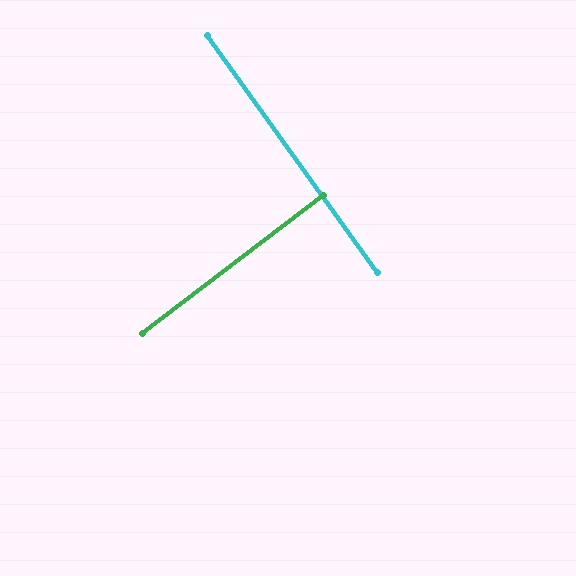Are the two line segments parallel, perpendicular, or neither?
Perpendicular — they meet at approximately 88°.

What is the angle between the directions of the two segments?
Approximately 88 degrees.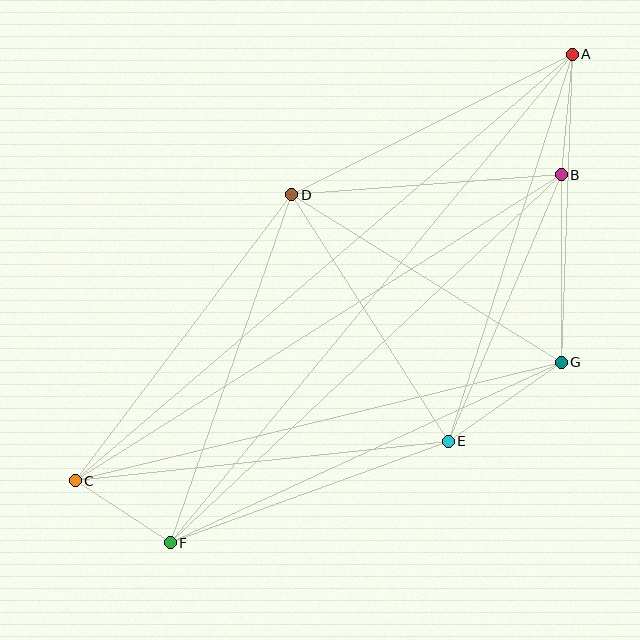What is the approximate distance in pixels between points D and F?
The distance between D and F is approximately 369 pixels.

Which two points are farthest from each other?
Points A and C are farthest from each other.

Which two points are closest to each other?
Points C and F are closest to each other.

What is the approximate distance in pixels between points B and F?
The distance between B and F is approximately 537 pixels.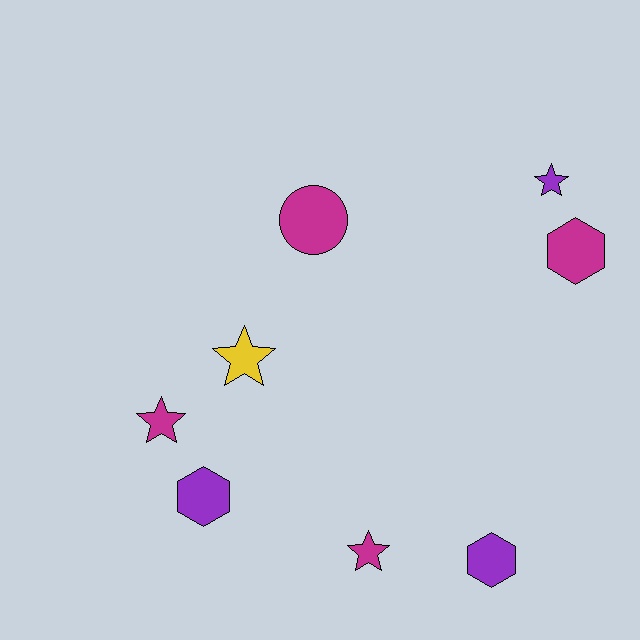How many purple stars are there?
There is 1 purple star.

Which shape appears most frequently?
Star, with 4 objects.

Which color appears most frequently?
Magenta, with 4 objects.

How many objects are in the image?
There are 8 objects.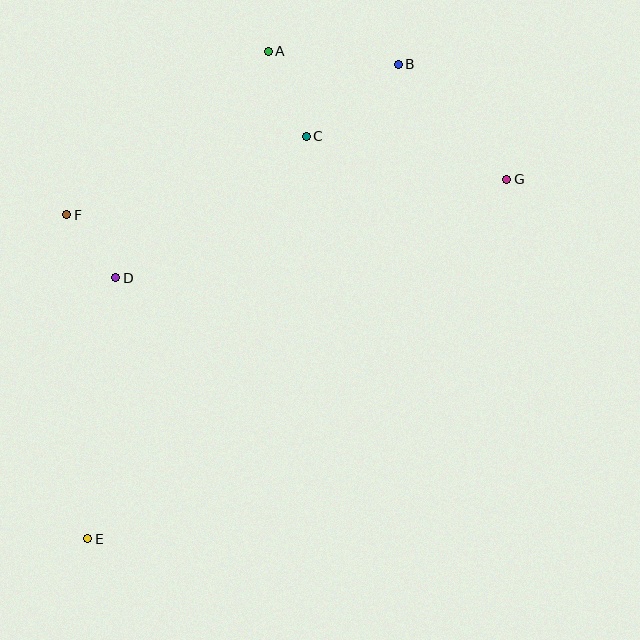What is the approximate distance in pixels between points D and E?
The distance between D and E is approximately 262 pixels.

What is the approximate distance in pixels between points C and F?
The distance between C and F is approximately 252 pixels.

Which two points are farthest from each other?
Points B and E are farthest from each other.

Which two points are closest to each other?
Points D and F are closest to each other.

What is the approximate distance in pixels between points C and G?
The distance between C and G is approximately 205 pixels.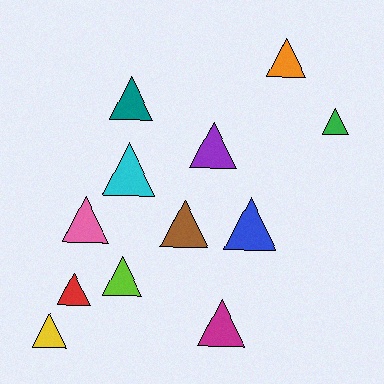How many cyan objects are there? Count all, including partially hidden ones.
There is 1 cyan object.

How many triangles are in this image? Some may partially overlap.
There are 12 triangles.